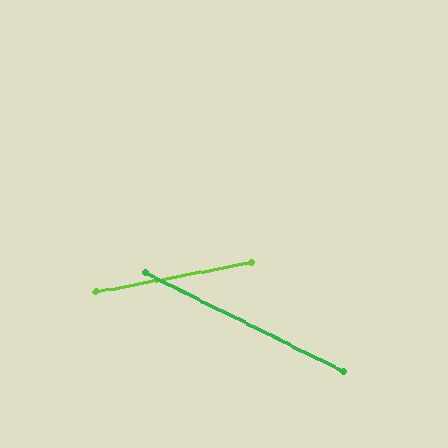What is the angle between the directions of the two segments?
Approximately 37 degrees.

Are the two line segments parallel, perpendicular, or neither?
Neither parallel nor perpendicular — they differ by about 37°.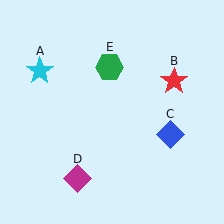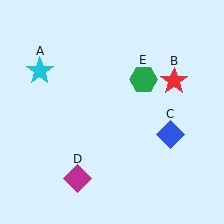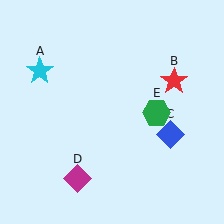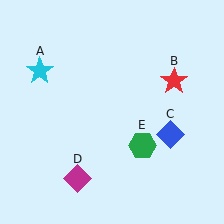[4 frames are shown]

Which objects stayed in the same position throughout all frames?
Cyan star (object A) and red star (object B) and blue diamond (object C) and magenta diamond (object D) remained stationary.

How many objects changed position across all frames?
1 object changed position: green hexagon (object E).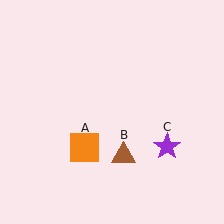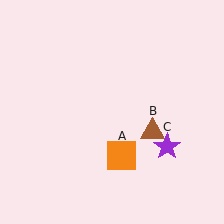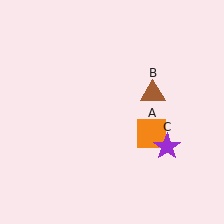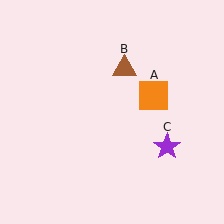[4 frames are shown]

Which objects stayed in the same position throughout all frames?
Purple star (object C) remained stationary.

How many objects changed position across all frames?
2 objects changed position: orange square (object A), brown triangle (object B).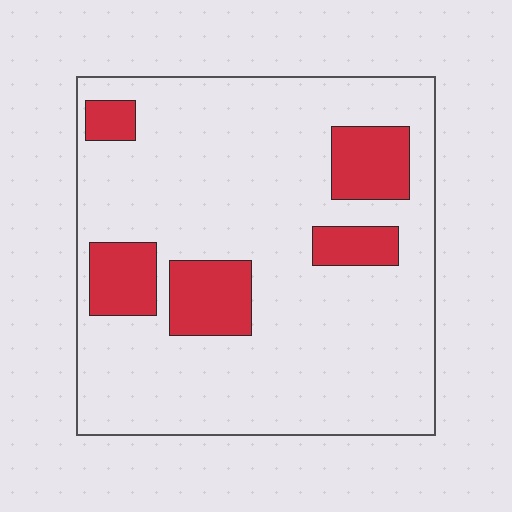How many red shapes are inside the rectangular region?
5.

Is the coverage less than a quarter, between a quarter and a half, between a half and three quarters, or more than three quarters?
Less than a quarter.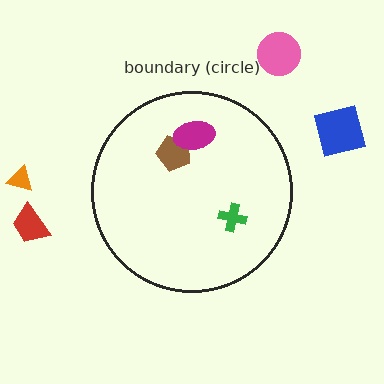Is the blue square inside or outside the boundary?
Outside.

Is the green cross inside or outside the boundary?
Inside.